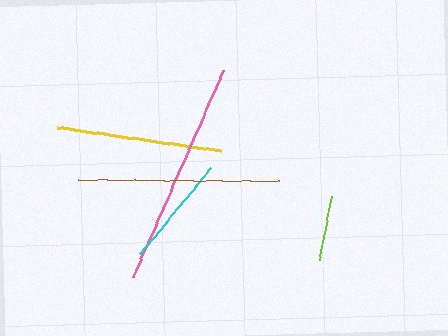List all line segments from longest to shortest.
From longest to shortest: pink, brown, yellow, cyan, lime.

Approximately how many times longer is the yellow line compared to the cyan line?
The yellow line is approximately 1.5 times the length of the cyan line.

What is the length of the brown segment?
The brown segment is approximately 201 pixels long.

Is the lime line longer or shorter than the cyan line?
The cyan line is longer than the lime line.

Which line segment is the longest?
The pink line is the longest at approximately 226 pixels.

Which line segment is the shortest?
The lime line is the shortest at approximately 66 pixels.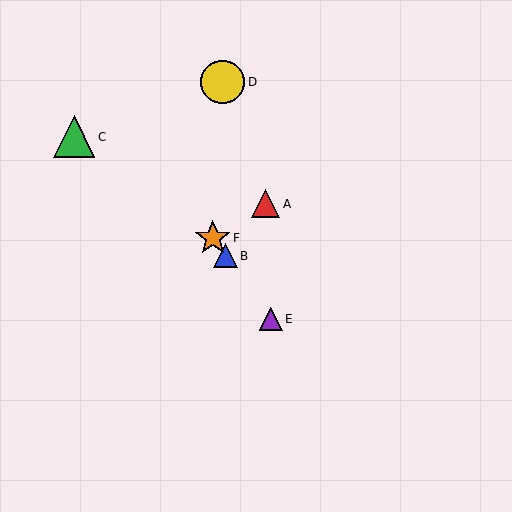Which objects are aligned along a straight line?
Objects B, E, F are aligned along a straight line.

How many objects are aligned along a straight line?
3 objects (B, E, F) are aligned along a straight line.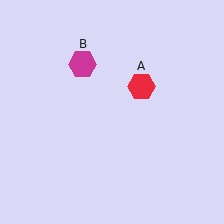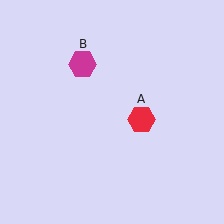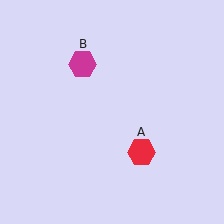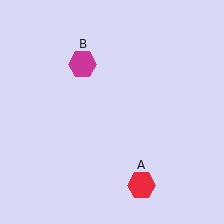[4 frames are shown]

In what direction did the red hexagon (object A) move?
The red hexagon (object A) moved down.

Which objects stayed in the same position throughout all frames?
Magenta hexagon (object B) remained stationary.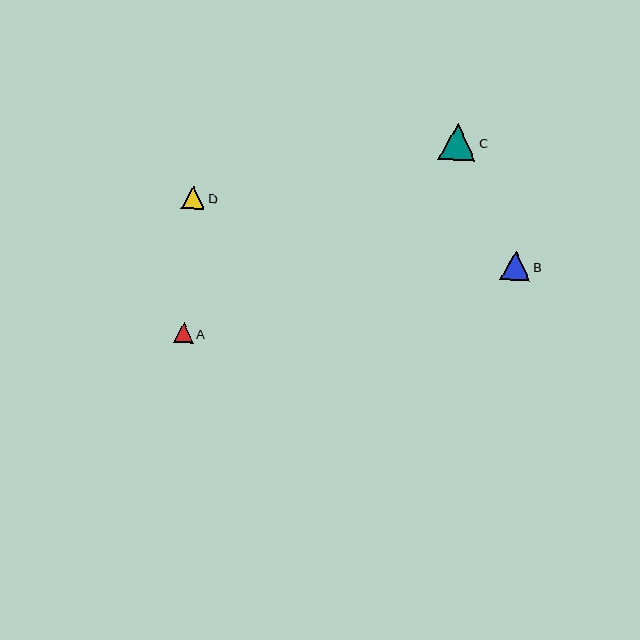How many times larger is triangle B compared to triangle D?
Triangle B is approximately 1.3 times the size of triangle D.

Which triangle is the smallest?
Triangle A is the smallest with a size of approximately 20 pixels.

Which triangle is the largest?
Triangle C is the largest with a size of approximately 37 pixels.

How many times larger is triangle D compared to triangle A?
Triangle D is approximately 1.2 times the size of triangle A.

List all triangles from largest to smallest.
From largest to smallest: C, B, D, A.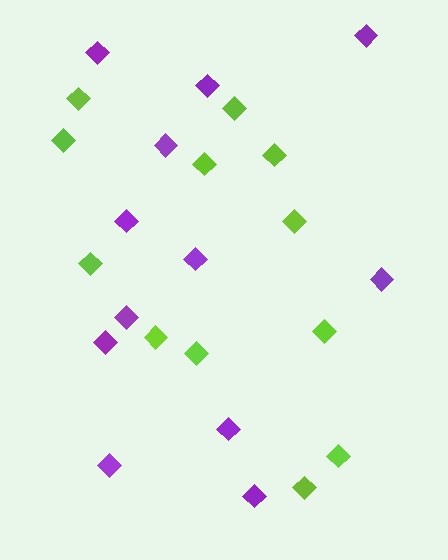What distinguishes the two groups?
There are 2 groups: one group of purple diamonds (12) and one group of lime diamonds (12).